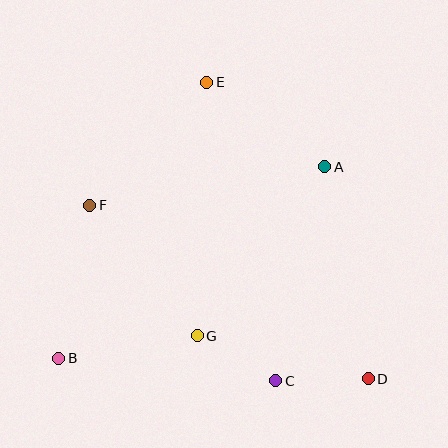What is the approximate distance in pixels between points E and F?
The distance between E and F is approximately 170 pixels.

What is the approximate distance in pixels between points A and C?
The distance between A and C is approximately 220 pixels.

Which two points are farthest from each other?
Points D and E are farthest from each other.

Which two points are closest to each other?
Points C and G are closest to each other.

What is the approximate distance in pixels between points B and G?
The distance between B and G is approximately 141 pixels.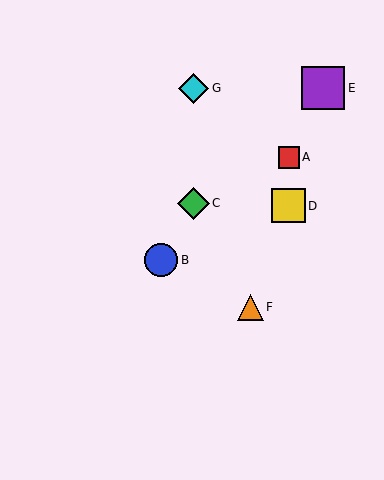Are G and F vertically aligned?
No, G is at x≈194 and F is at x≈251.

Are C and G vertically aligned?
Yes, both are at x≈194.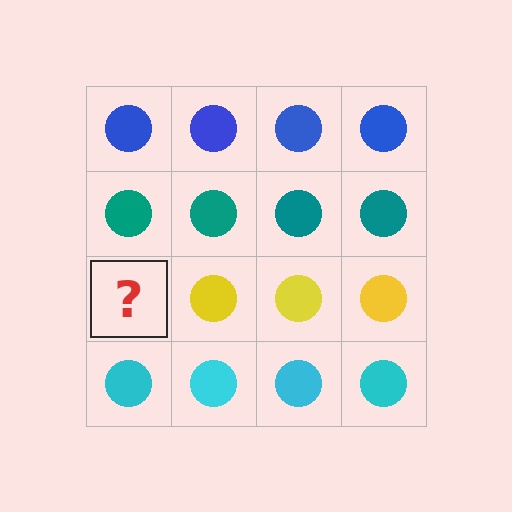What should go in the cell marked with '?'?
The missing cell should contain a yellow circle.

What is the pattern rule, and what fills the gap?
The rule is that each row has a consistent color. The gap should be filled with a yellow circle.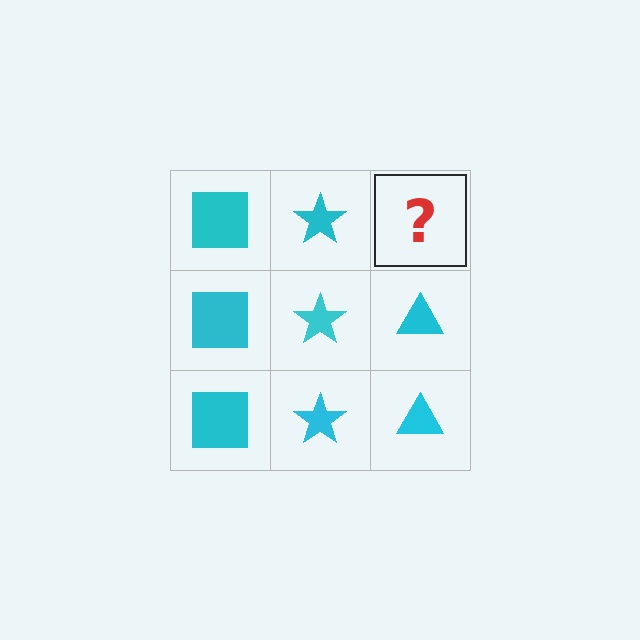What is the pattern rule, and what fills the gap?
The rule is that each column has a consistent shape. The gap should be filled with a cyan triangle.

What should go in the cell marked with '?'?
The missing cell should contain a cyan triangle.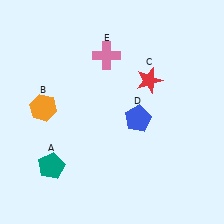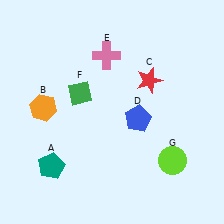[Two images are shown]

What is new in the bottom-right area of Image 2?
A lime circle (G) was added in the bottom-right area of Image 2.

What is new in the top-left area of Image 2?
A green diamond (F) was added in the top-left area of Image 2.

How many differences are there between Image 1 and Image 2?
There are 2 differences between the two images.